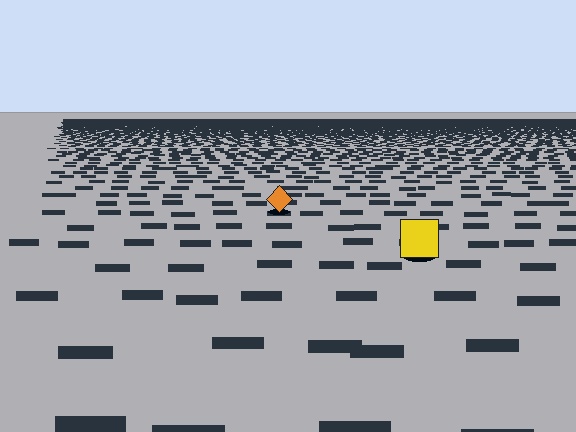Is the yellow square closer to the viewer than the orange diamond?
Yes. The yellow square is closer — you can tell from the texture gradient: the ground texture is coarser near it.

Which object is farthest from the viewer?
The orange diamond is farthest from the viewer. It appears smaller and the ground texture around it is denser.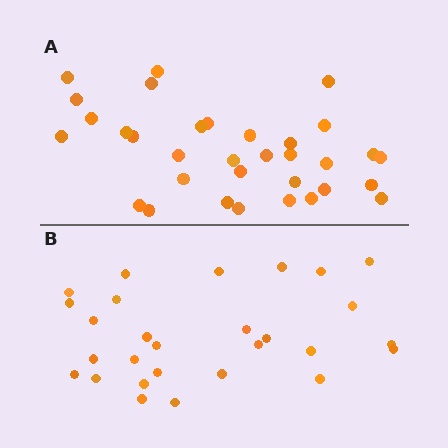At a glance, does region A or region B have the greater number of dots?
Region A (the top region) has more dots.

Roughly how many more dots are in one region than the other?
Region A has about 5 more dots than region B.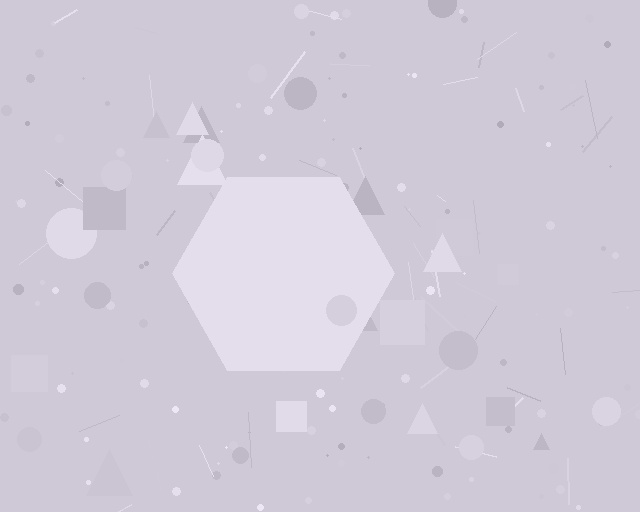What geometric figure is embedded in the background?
A hexagon is embedded in the background.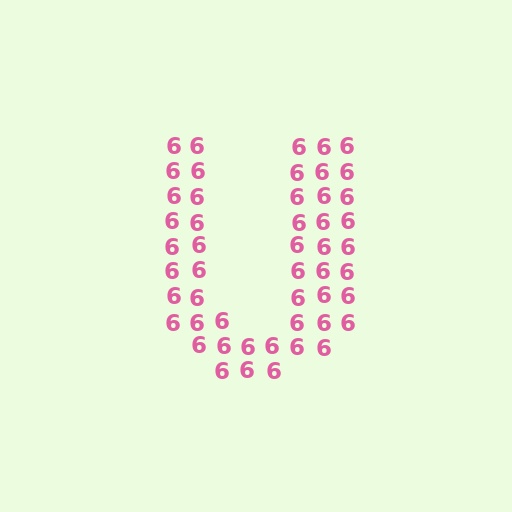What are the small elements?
The small elements are digit 6's.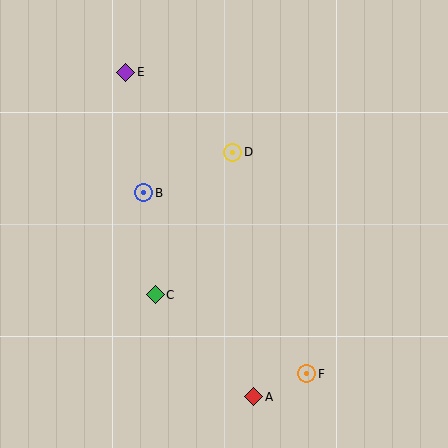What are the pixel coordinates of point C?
Point C is at (155, 295).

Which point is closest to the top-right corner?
Point D is closest to the top-right corner.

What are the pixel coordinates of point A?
Point A is at (254, 397).